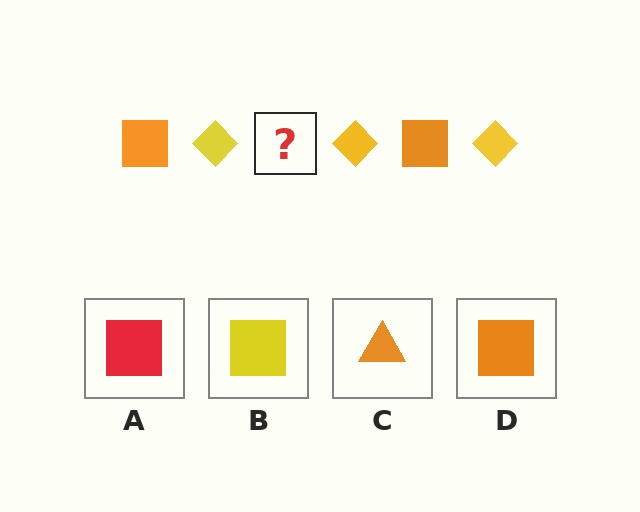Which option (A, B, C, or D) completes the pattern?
D.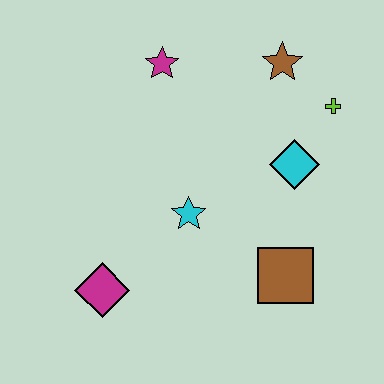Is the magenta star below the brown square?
No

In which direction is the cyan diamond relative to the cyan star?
The cyan diamond is to the right of the cyan star.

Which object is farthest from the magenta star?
The brown square is farthest from the magenta star.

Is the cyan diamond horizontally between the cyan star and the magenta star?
No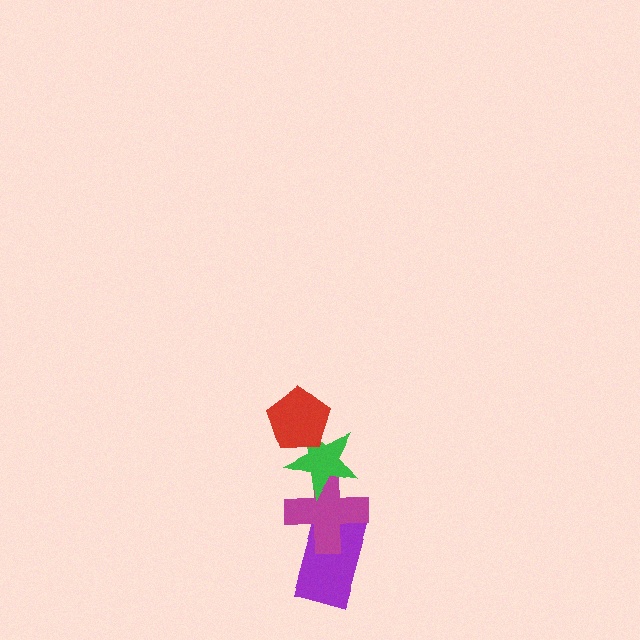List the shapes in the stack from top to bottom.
From top to bottom: the red pentagon, the green star, the magenta cross, the purple rectangle.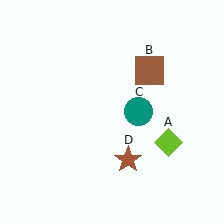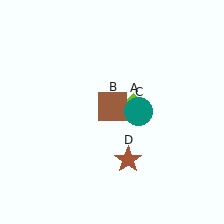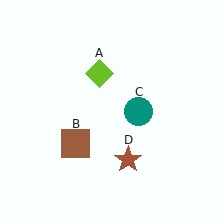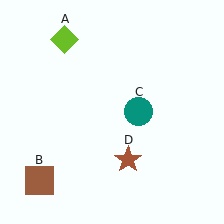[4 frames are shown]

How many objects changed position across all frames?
2 objects changed position: lime diamond (object A), brown square (object B).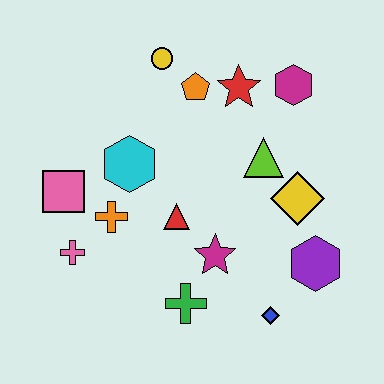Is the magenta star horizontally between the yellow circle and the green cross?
No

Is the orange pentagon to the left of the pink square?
No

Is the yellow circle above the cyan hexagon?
Yes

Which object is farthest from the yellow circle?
The blue diamond is farthest from the yellow circle.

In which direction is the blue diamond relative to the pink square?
The blue diamond is to the right of the pink square.